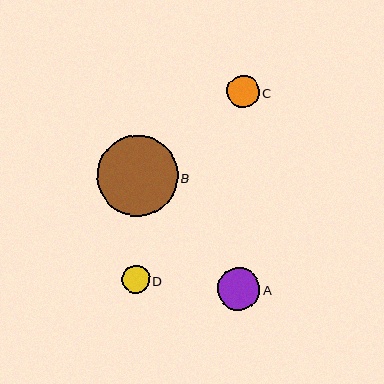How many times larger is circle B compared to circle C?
Circle B is approximately 2.5 times the size of circle C.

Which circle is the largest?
Circle B is the largest with a size of approximately 81 pixels.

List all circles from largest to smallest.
From largest to smallest: B, A, C, D.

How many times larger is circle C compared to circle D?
Circle C is approximately 1.2 times the size of circle D.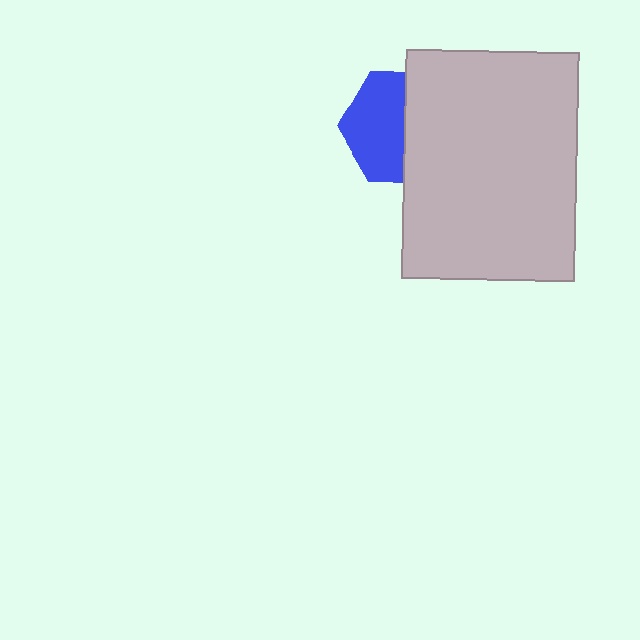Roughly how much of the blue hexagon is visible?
About half of it is visible (roughly 53%).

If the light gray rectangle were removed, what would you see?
You would see the complete blue hexagon.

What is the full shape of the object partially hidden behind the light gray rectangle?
The partially hidden object is a blue hexagon.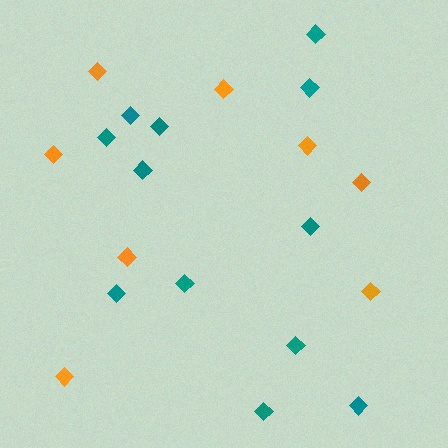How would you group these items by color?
There are 2 groups: one group of orange diamonds (8) and one group of teal diamonds (12).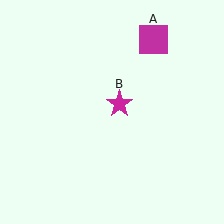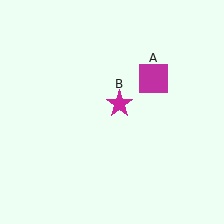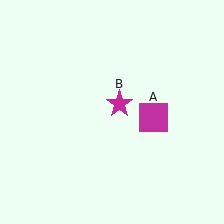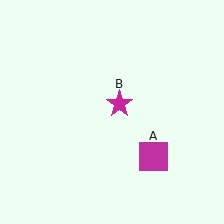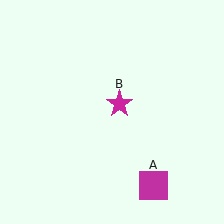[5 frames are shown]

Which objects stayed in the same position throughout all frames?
Magenta star (object B) remained stationary.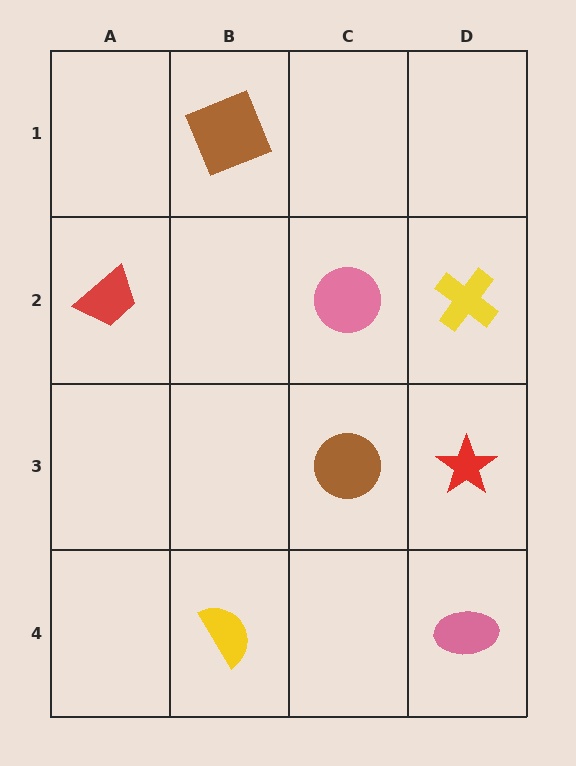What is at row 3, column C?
A brown circle.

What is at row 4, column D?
A pink ellipse.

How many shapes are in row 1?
1 shape.